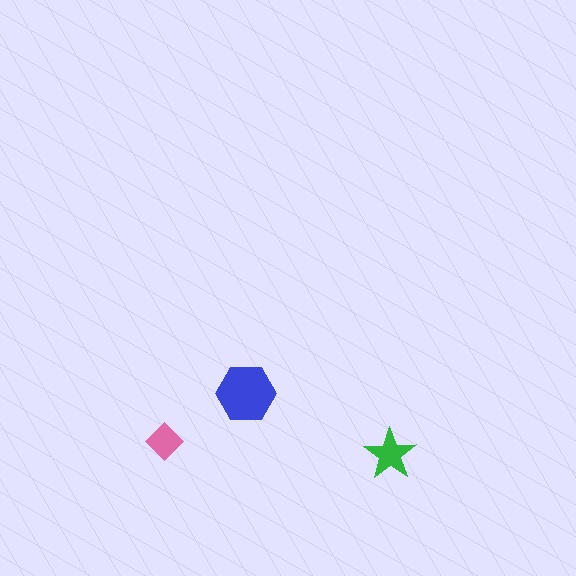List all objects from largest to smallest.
The blue hexagon, the green star, the pink diamond.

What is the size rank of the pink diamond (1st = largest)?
3rd.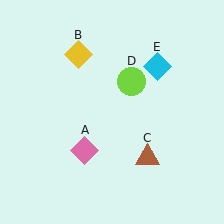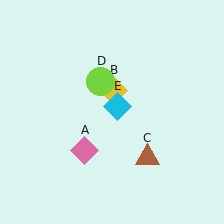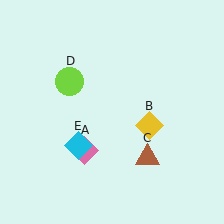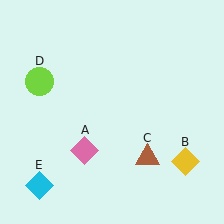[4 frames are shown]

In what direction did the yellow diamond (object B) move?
The yellow diamond (object B) moved down and to the right.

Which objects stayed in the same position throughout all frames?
Pink diamond (object A) and brown triangle (object C) remained stationary.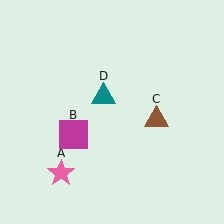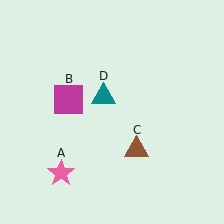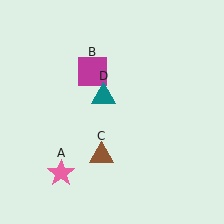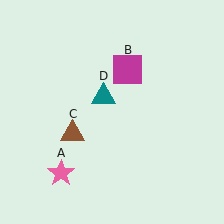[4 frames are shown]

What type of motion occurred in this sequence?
The magenta square (object B), brown triangle (object C) rotated clockwise around the center of the scene.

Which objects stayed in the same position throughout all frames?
Pink star (object A) and teal triangle (object D) remained stationary.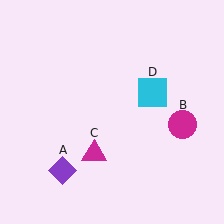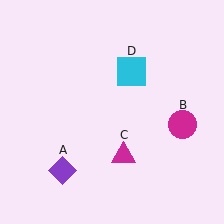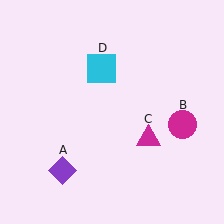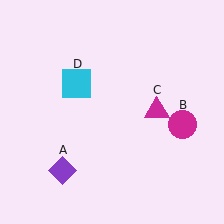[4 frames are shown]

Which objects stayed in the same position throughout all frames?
Purple diamond (object A) and magenta circle (object B) remained stationary.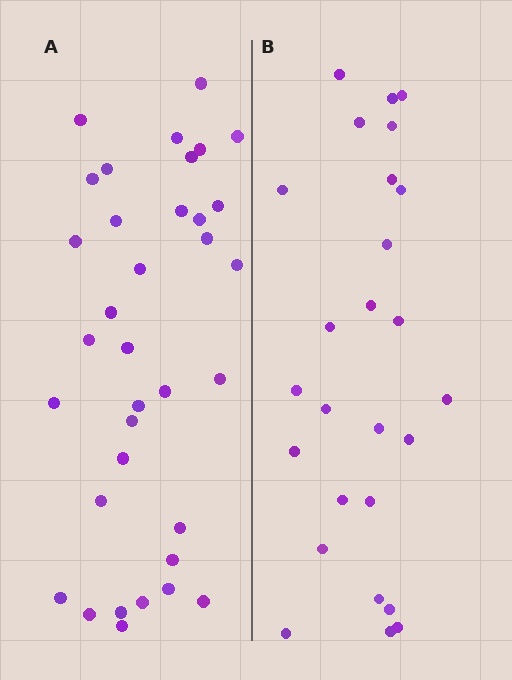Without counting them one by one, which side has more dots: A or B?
Region A (the left region) has more dots.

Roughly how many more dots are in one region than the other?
Region A has roughly 8 or so more dots than region B.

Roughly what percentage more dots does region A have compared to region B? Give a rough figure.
About 35% more.